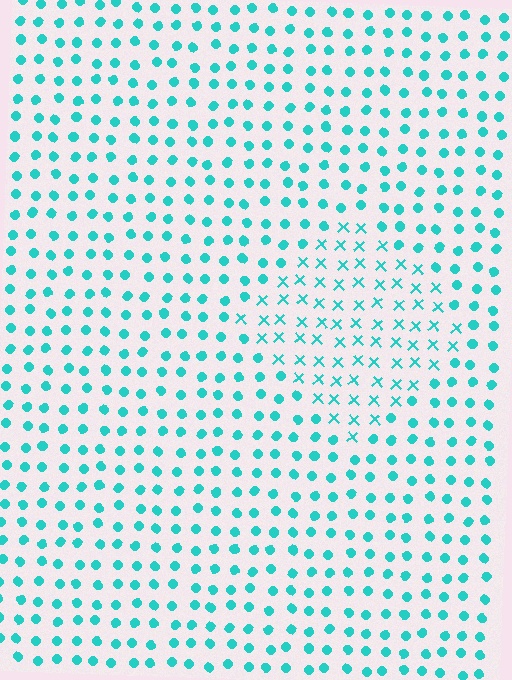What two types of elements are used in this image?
The image uses X marks inside the diamond region and circles outside it.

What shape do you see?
I see a diamond.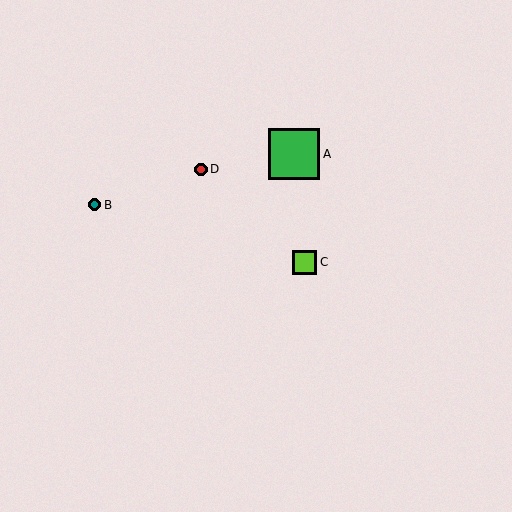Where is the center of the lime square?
The center of the lime square is at (304, 262).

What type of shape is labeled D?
Shape D is a red circle.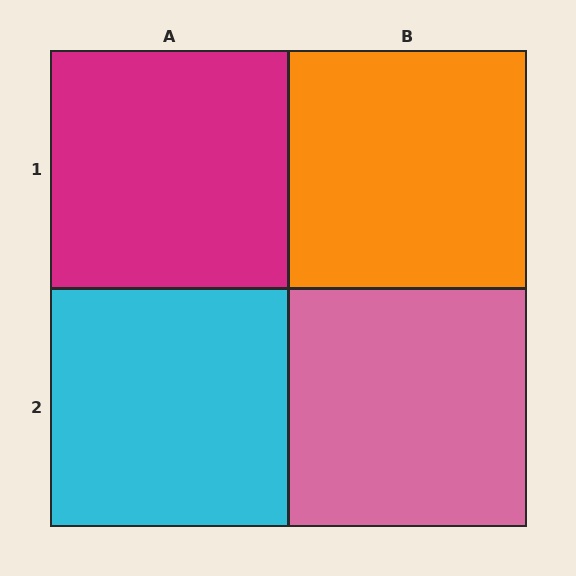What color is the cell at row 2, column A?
Cyan.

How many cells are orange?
1 cell is orange.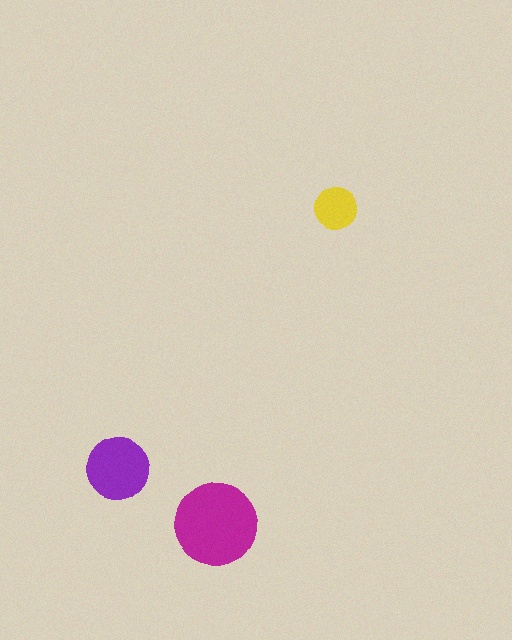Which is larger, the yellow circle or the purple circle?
The purple one.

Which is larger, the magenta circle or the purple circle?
The magenta one.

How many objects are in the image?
There are 3 objects in the image.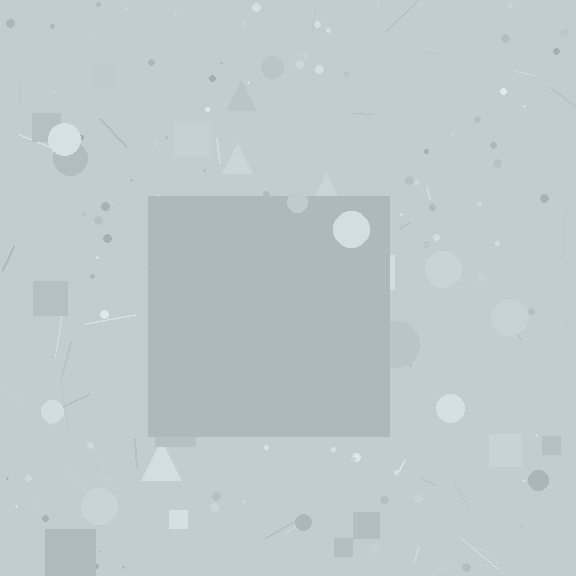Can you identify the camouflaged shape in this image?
The camouflaged shape is a square.